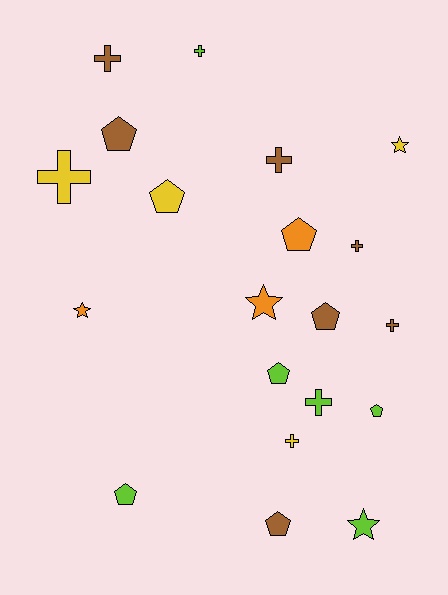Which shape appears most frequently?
Cross, with 8 objects.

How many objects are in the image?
There are 20 objects.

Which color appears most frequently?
Brown, with 7 objects.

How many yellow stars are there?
There is 1 yellow star.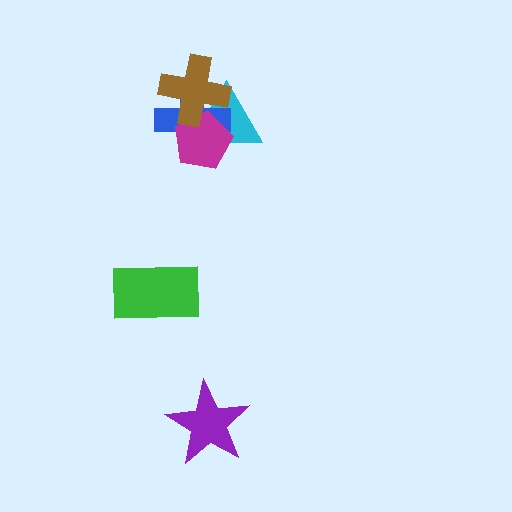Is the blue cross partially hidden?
Yes, it is partially covered by another shape.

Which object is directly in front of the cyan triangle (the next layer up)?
The blue cross is directly in front of the cyan triangle.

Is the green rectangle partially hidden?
No, no other shape covers it.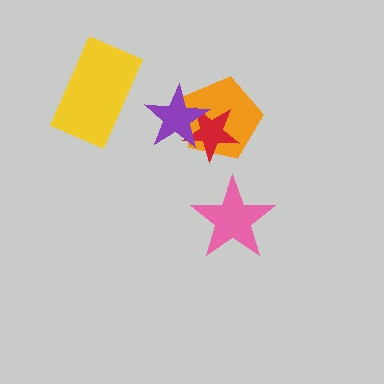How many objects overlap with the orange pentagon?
2 objects overlap with the orange pentagon.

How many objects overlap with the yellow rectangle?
0 objects overlap with the yellow rectangle.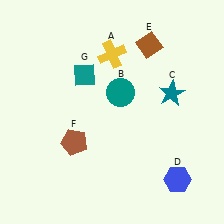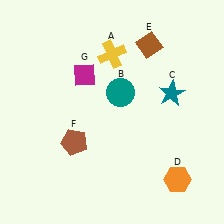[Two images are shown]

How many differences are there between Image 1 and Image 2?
There are 2 differences between the two images.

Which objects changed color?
D changed from blue to orange. G changed from teal to magenta.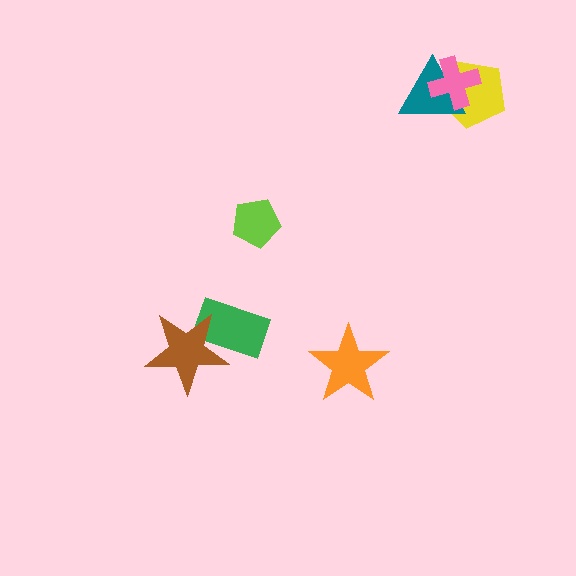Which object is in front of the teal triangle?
The pink cross is in front of the teal triangle.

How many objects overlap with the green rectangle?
1 object overlaps with the green rectangle.